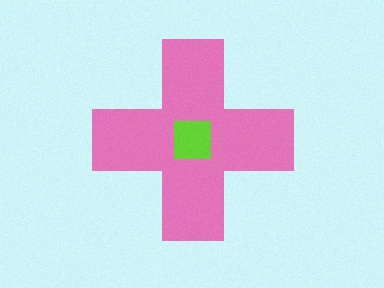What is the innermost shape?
The lime square.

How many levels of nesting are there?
2.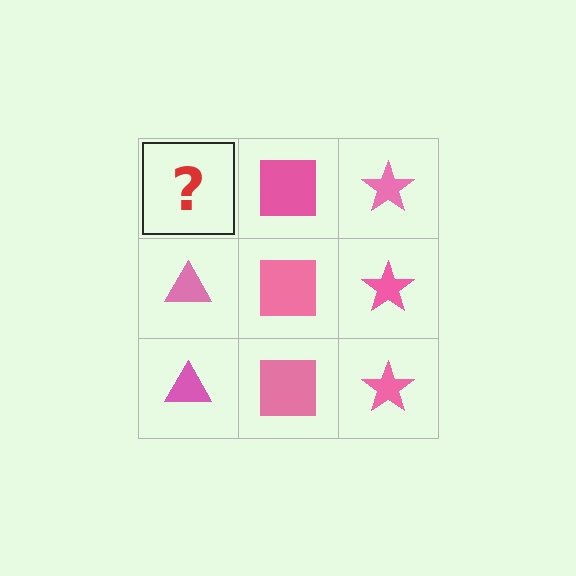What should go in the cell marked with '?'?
The missing cell should contain a pink triangle.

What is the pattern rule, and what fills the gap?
The rule is that each column has a consistent shape. The gap should be filled with a pink triangle.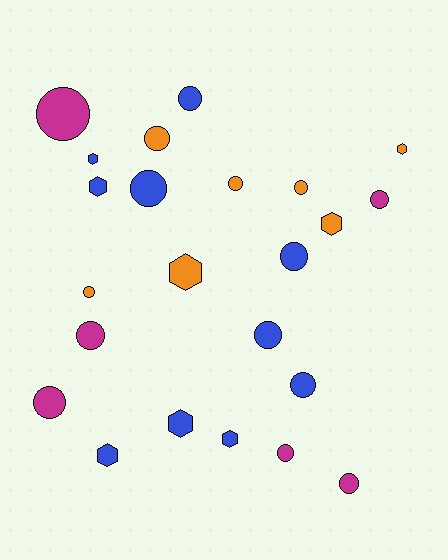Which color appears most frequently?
Blue, with 10 objects.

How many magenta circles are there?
There are 6 magenta circles.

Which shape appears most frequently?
Circle, with 15 objects.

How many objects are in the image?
There are 23 objects.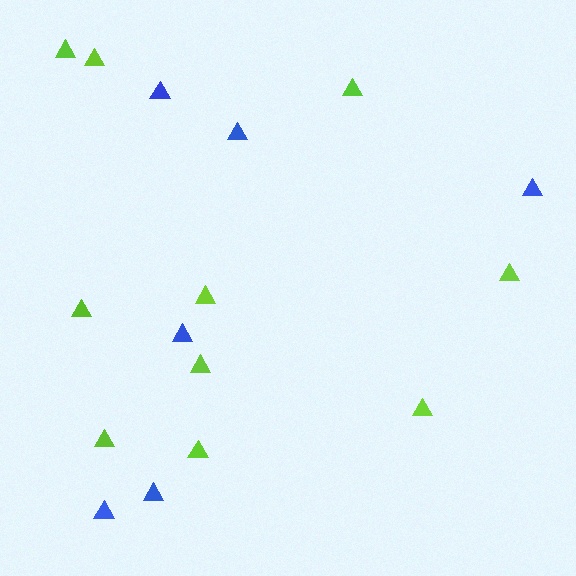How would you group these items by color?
There are 2 groups: one group of lime triangles (10) and one group of blue triangles (6).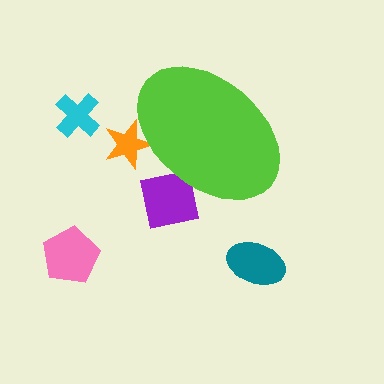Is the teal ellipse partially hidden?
No, the teal ellipse is fully visible.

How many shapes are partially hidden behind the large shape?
2 shapes are partially hidden.